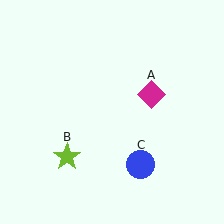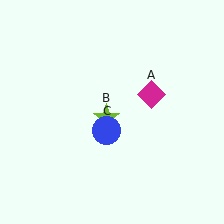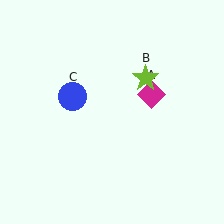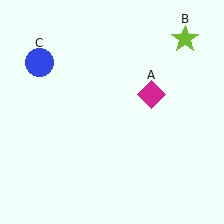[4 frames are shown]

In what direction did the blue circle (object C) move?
The blue circle (object C) moved up and to the left.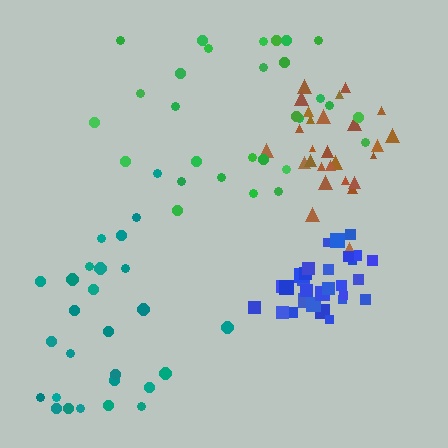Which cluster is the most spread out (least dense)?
Green.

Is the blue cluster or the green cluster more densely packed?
Blue.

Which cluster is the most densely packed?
Blue.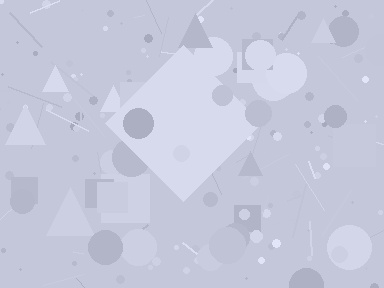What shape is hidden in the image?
A diamond is hidden in the image.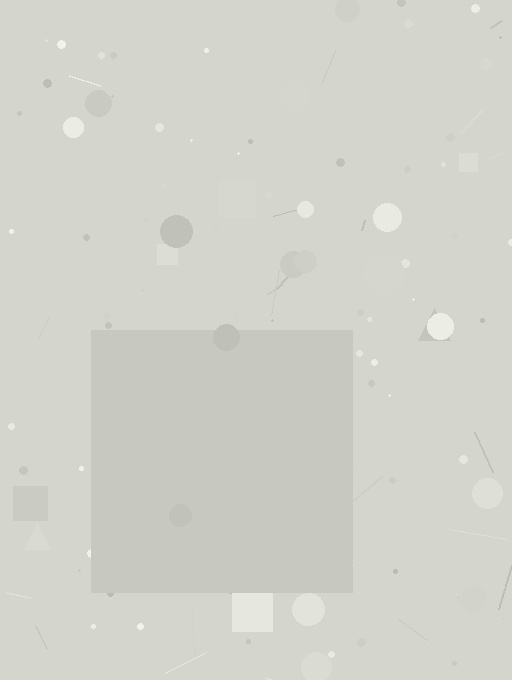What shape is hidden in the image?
A square is hidden in the image.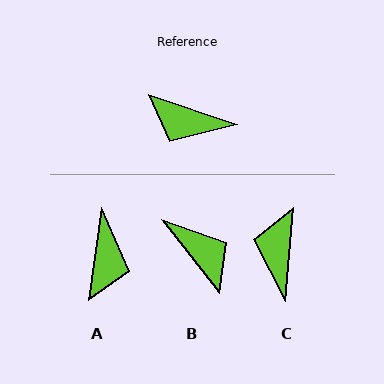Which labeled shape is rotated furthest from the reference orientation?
B, about 147 degrees away.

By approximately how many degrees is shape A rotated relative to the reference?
Approximately 101 degrees counter-clockwise.